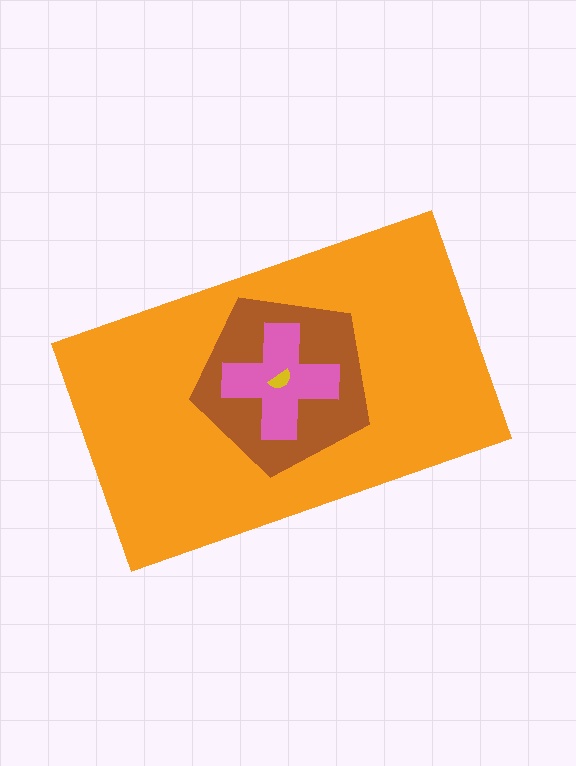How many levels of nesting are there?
4.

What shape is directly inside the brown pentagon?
The pink cross.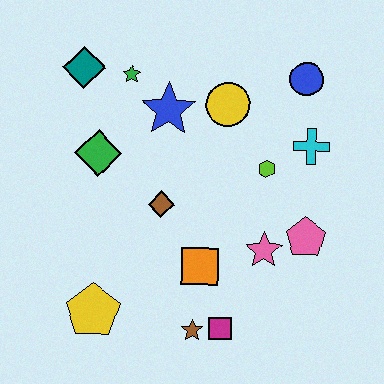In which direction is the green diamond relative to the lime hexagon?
The green diamond is to the left of the lime hexagon.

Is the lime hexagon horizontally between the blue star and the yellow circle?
No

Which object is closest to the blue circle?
The cyan cross is closest to the blue circle.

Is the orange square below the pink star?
Yes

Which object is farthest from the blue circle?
The yellow pentagon is farthest from the blue circle.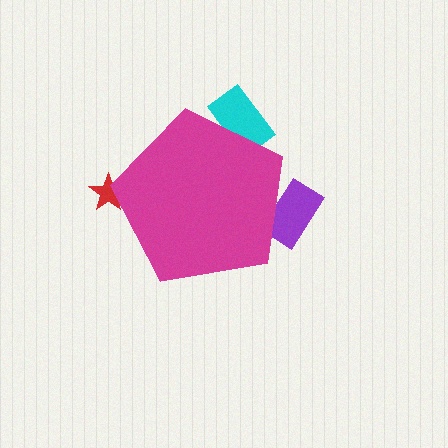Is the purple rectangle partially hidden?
Yes, the purple rectangle is partially hidden behind the magenta pentagon.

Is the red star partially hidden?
Yes, the red star is partially hidden behind the magenta pentagon.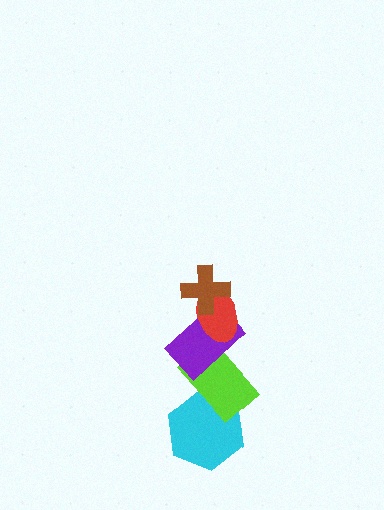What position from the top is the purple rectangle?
The purple rectangle is 3rd from the top.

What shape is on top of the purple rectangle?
The red ellipse is on top of the purple rectangle.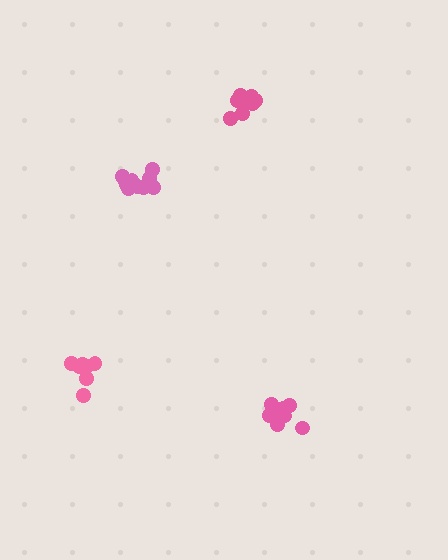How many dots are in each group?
Group 1: 10 dots, Group 2: 10 dots, Group 3: 7 dots, Group 4: 8 dots (35 total).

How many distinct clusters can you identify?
There are 4 distinct clusters.